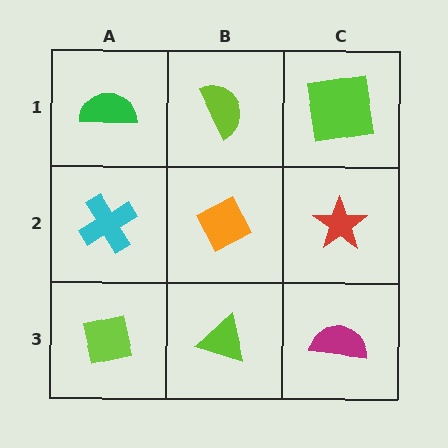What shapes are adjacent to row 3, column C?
A red star (row 2, column C), a lime triangle (row 3, column B).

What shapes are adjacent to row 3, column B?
An orange diamond (row 2, column B), a lime square (row 3, column A), a magenta semicircle (row 3, column C).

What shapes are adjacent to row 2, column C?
A lime square (row 1, column C), a magenta semicircle (row 3, column C), an orange diamond (row 2, column B).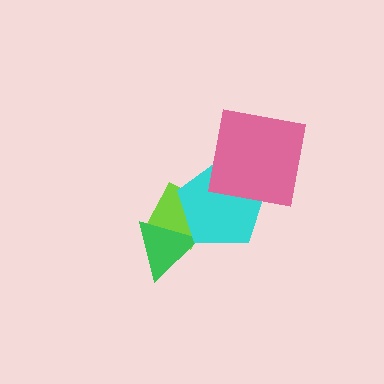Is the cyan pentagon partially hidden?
Yes, it is partially covered by another shape.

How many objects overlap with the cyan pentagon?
3 objects overlap with the cyan pentagon.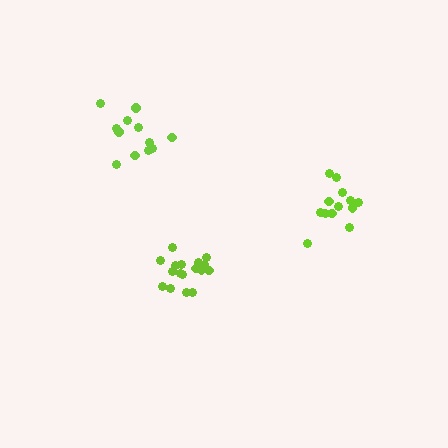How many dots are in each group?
Group 1: 17 dots, Group 2: 12 dots, Group 3: 13 dots (42 total).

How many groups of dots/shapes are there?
There are 3 groups.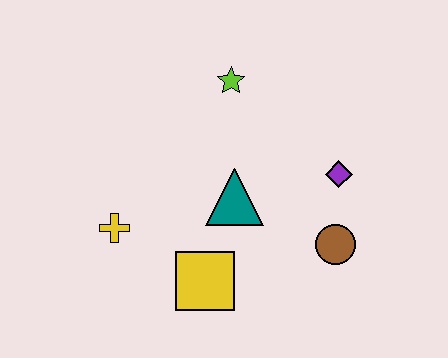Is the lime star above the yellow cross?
Yes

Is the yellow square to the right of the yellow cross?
Yes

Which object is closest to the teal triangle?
The yellow square is closest to the teal triangle.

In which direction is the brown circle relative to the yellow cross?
The brown circle is to the right of the yellow cross.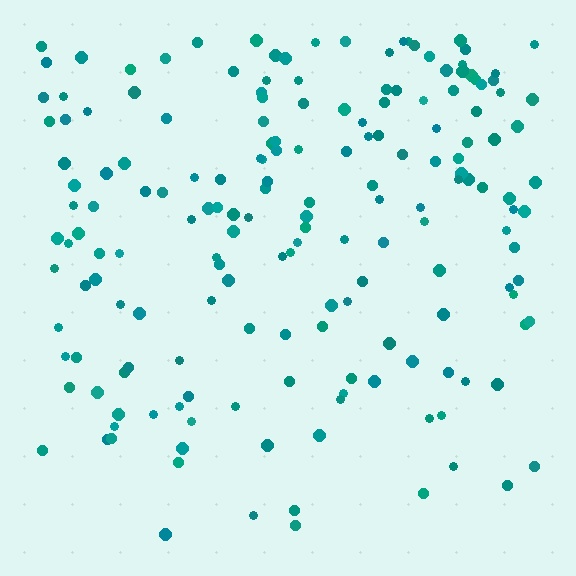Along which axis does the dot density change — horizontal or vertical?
Vertical.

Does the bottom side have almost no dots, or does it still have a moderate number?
Still a moderate number, just noticeably fewer than the top.